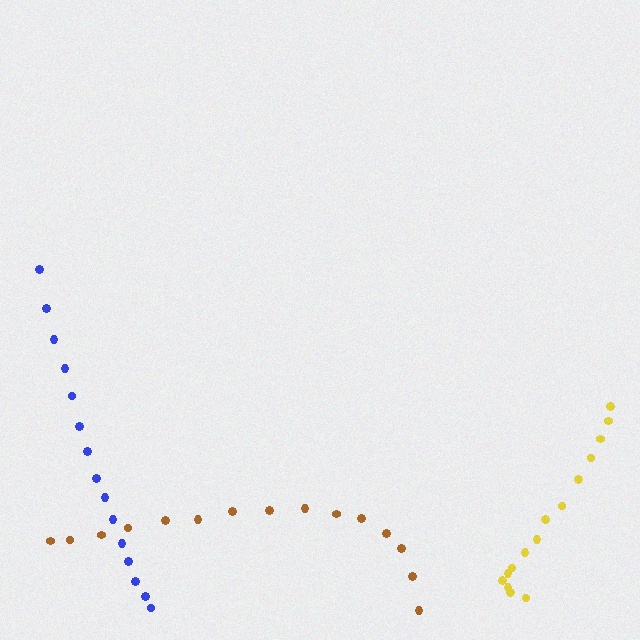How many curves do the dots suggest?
There are 3 distinct paths.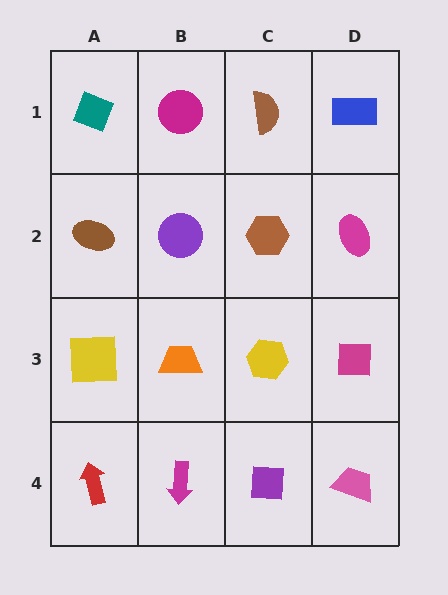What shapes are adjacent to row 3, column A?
A brown ellipse (row 2, column A), a red arrow (row 4, column A), an orange trapezoid (row 3, column B).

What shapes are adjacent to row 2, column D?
A blue rectangle (row 1, column D), a magenta square (row 3, column D), a brown hexagon (row 2, column C).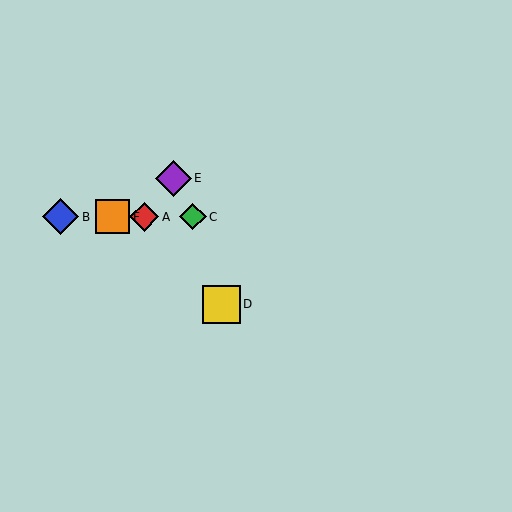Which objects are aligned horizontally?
Objects A, B, C, F are aligned horizontally.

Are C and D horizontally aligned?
No, C is at y≈217 and D is at y≈304.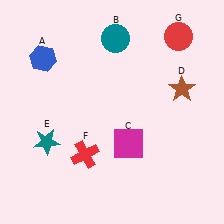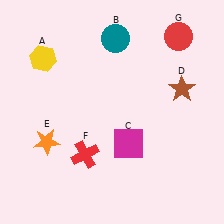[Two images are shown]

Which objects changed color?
A changed from blue to yellow. E changed from teal to orange.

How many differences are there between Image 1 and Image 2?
There are 2 differences between the two images.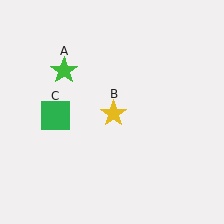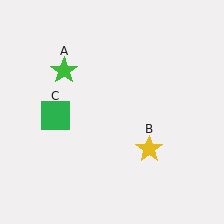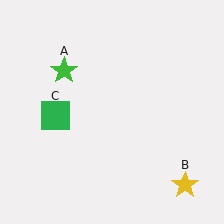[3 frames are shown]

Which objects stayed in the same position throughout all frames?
Green star (object A) and green square (object C) remained stationary.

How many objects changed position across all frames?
1 object changed position: yellow star (object B).